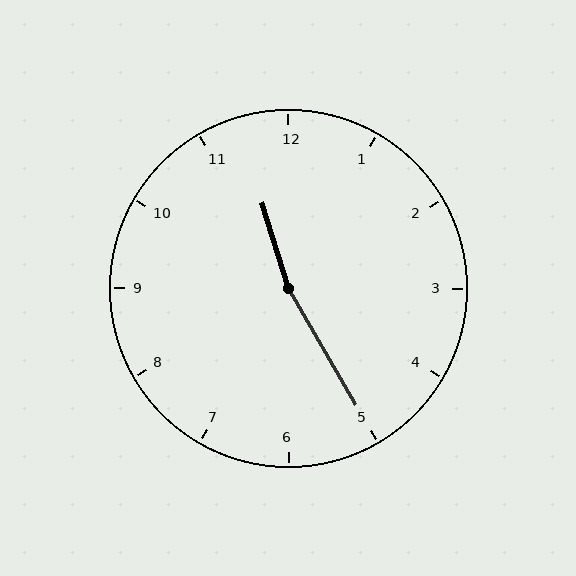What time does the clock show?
11:25.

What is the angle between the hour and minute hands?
Approximately 168 degrees.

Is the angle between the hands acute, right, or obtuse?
It is obtuse.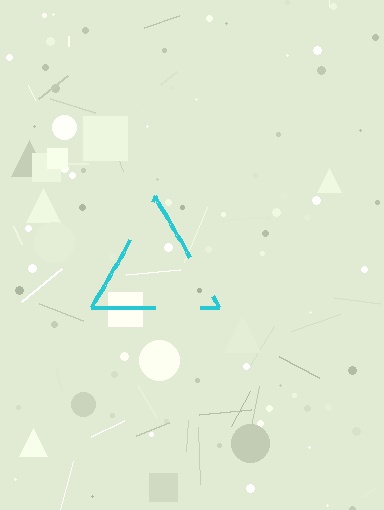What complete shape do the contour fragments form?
The contour fragments form a triangle.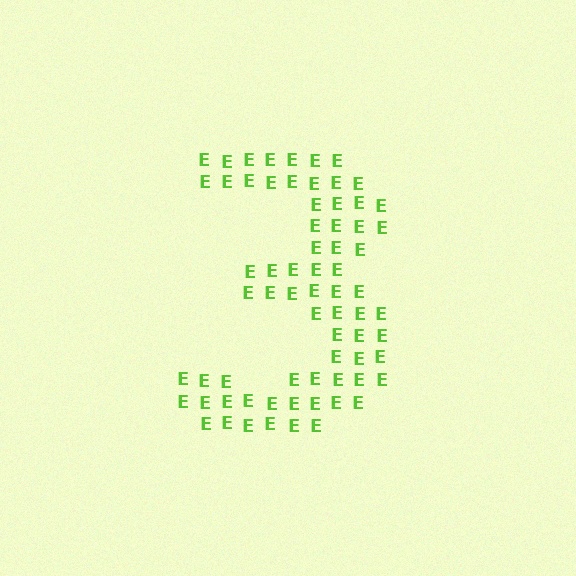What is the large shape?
The large shape is the digit 3.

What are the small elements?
The small elements are letter E's.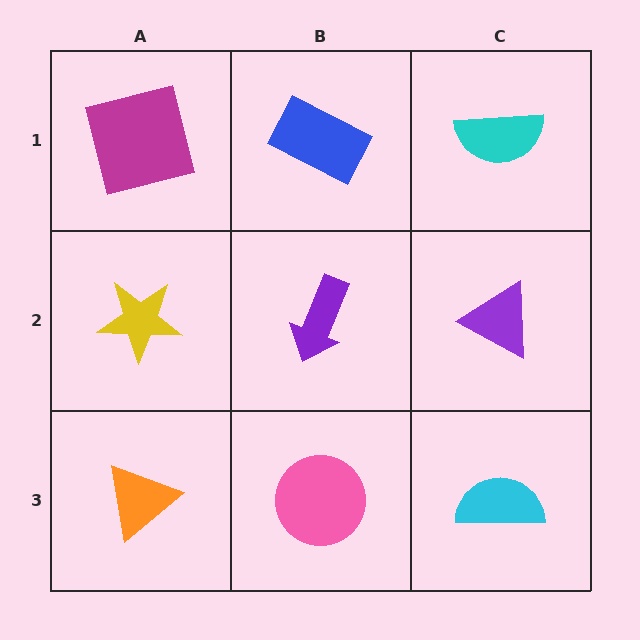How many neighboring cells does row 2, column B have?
4.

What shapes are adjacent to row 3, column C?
A purple triangle (row 2, column C), a pink circle (row 3, column B).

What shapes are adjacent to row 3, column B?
A purple arrow (row 2, column B), an orange triangle (row 3, column A), a cyan semicircle (row 3, column C).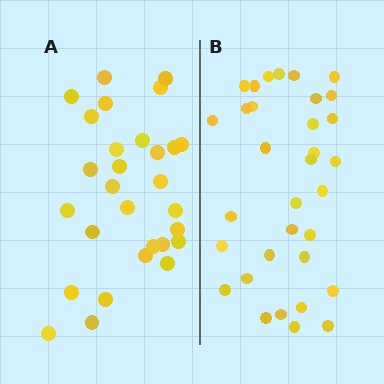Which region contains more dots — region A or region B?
Region B (the right region) has more dots.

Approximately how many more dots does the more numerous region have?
Region B has about 4 more dots than region A.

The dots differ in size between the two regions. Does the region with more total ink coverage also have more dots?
No. Region A has more total ink coverage because its dots are larger, but region B actually contains more individual dots. Total area can be misleading — the number of items is what matters here.